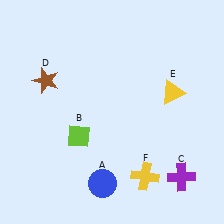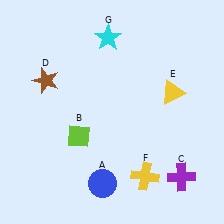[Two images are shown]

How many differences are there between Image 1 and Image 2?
There is 1 difference between the two images.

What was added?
A cyan star (G) was added in Image 2.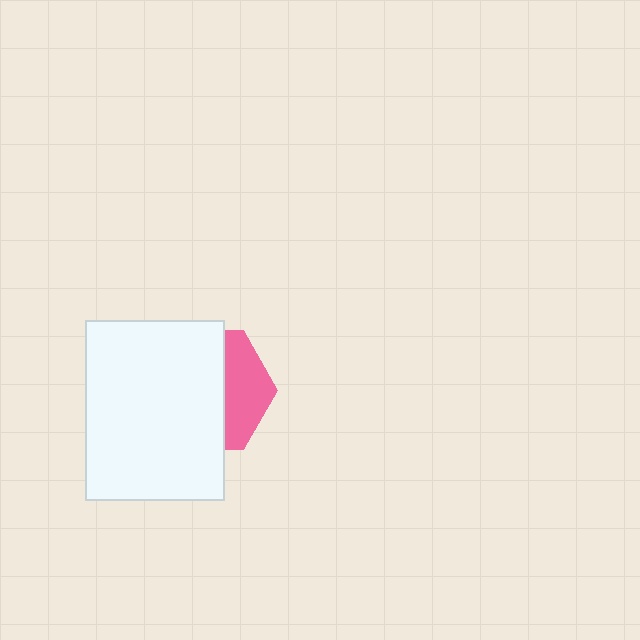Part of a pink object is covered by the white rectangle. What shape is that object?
It is a hexagon.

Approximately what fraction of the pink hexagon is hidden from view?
Roughly 66% of the pink hexagon is hidden behind the white rectangle.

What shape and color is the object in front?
The object in front is a white rectangle.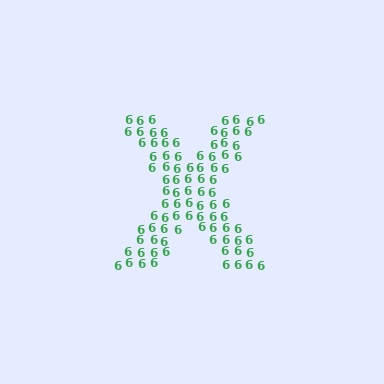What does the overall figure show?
The overall figure shows the letter X.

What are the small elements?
The small elements are digit 6's.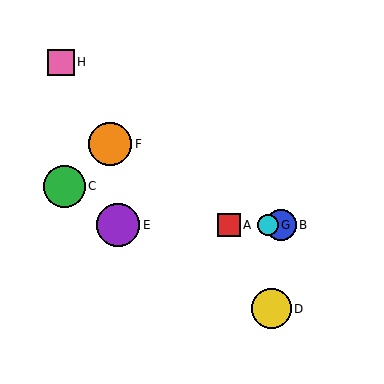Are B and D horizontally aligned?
No, B is at y≈225 and D is at y≈309.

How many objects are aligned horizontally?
4 objects (A, B, E, G) are aligned horizontally.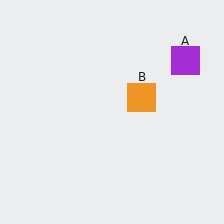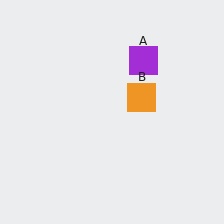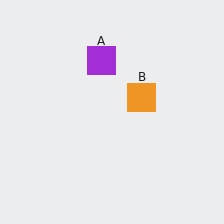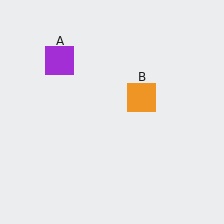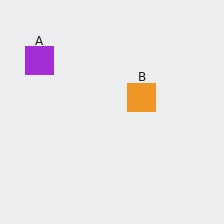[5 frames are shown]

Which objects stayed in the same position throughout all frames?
Orange square (object B) remained stationary.